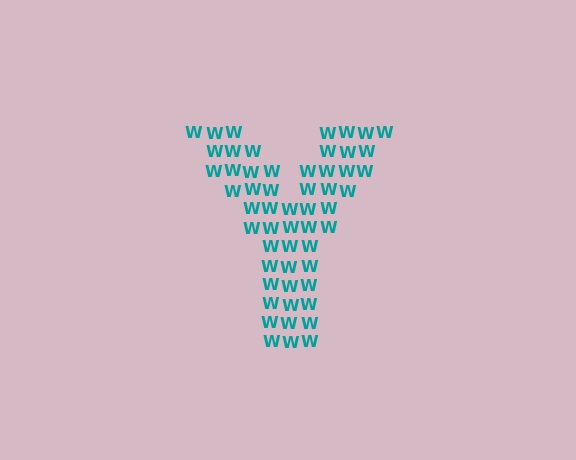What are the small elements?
The small elements are letter W's.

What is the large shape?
The large shape is the letter Y.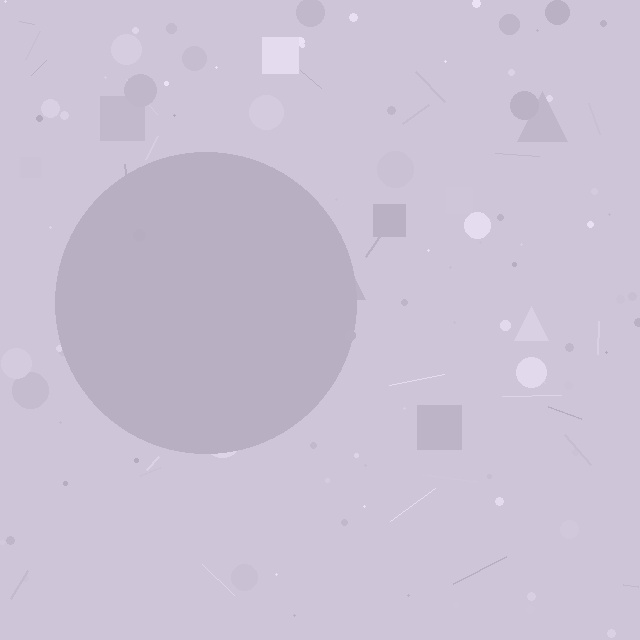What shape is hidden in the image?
A circle is hidden in the image.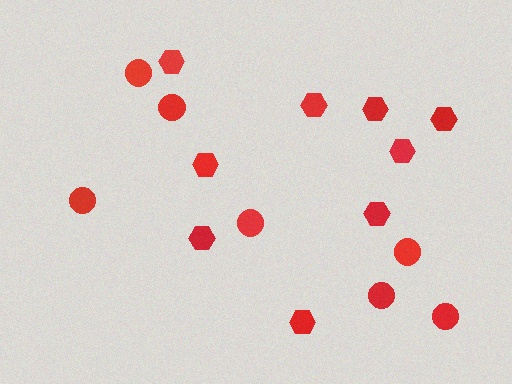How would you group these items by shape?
There are 2 groups: one group of circles (7) and one group of hexagons (9).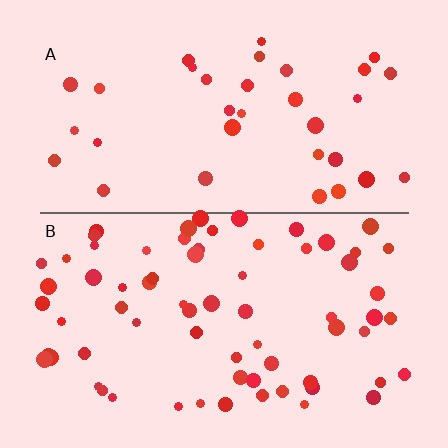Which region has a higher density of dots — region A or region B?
B (the bottom).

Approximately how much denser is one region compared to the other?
Approximately 2.0× — region B over region A.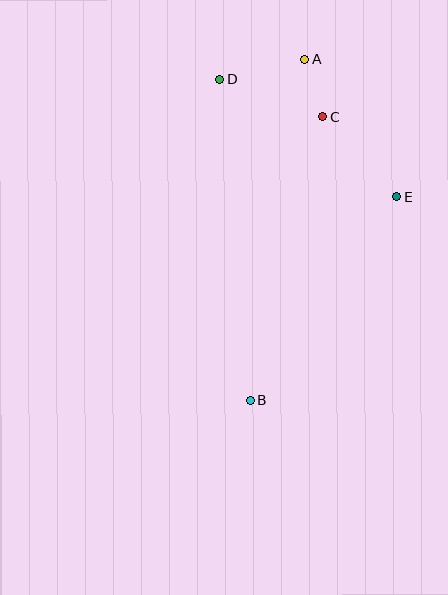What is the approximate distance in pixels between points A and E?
The distance between A and E is approximately 166 pixels.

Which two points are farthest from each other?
Points A and B are farthest from each other.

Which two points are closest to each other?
Points A and C are closest to each other.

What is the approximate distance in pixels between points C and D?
The distance between C and D is approximately 109 pixels.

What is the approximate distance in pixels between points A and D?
The distance between A and D is approximately 87 pixels.